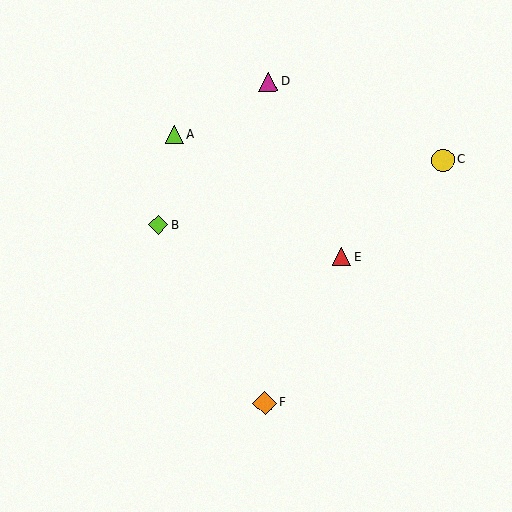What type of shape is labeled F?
Shape F is an orange diamond.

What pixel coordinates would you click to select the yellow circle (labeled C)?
Click at (443, 160) to select the yellow circle C.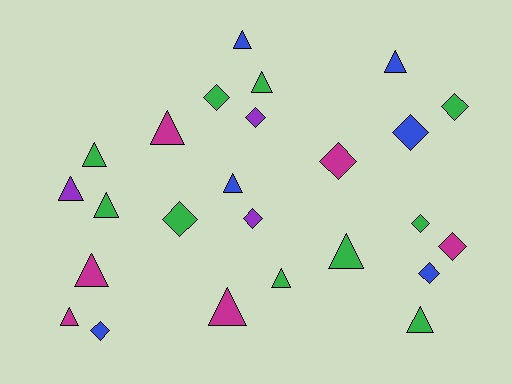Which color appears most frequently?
Green, with 10 objects.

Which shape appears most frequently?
Triangle, with 14 objects.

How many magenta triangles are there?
There are 4 magenta triangles.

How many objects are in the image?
There are 25 objects.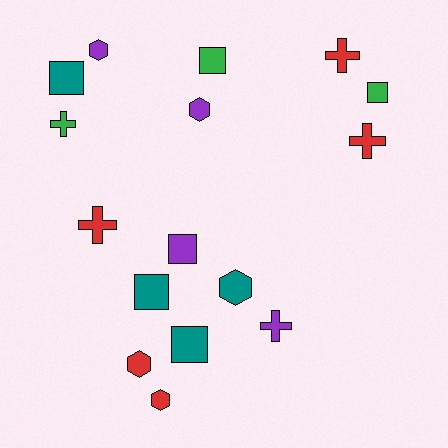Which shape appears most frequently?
Square, with 6 objects.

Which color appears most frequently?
Red, with 5 objects.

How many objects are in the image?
There are 16 objects.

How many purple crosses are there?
There is 1 purple cross.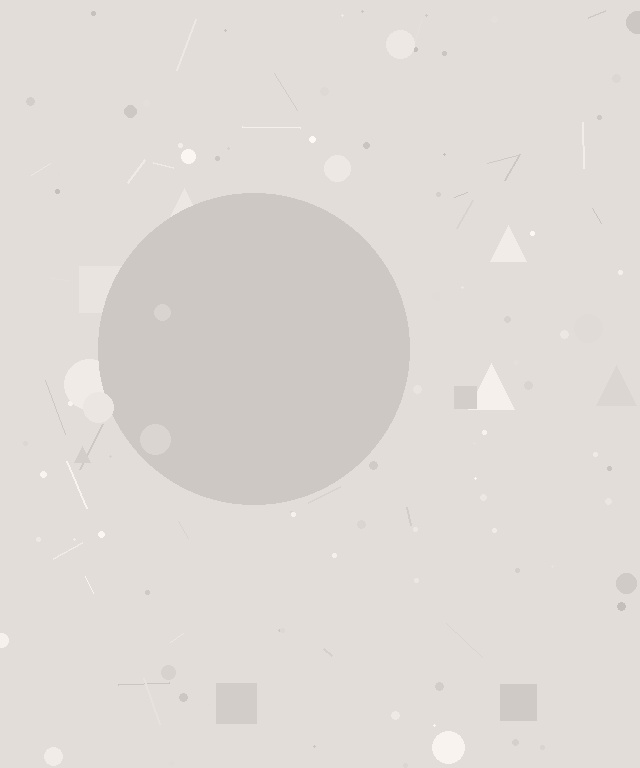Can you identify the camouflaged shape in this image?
The camouflaged shape is a circle.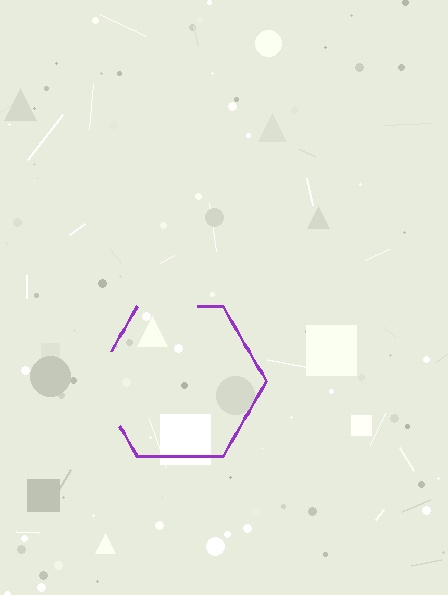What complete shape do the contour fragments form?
The contour fragments form a hexagon.